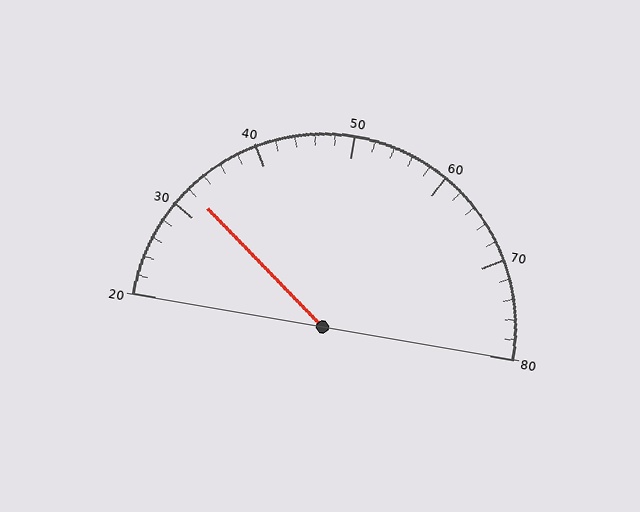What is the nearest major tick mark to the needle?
The nearest major tick mark is 30.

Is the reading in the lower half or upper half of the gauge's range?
The reading is in the lower half of the range (20 to 80).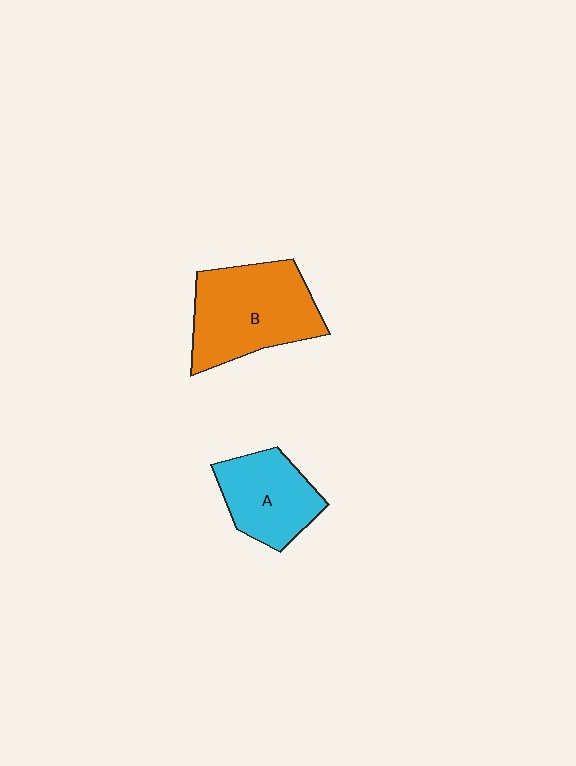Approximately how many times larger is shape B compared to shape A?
Approximately 1.5 times.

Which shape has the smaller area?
Shape A (cyan).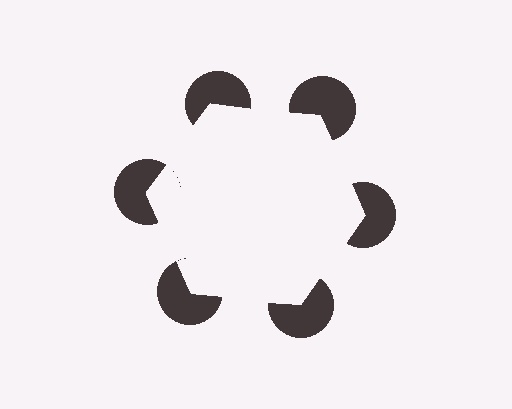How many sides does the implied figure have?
6 sides.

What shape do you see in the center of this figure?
An illusory hexagon — its edges are inferred from the aligned wedge cuts in the pac-man discs, not physically drawn.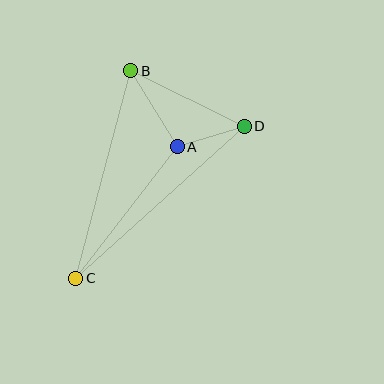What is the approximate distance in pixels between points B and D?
The distance between B and D is approximately 126 pixels.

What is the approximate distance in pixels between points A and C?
The distance between A and C is approximately 166 pixels.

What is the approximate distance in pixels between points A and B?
The distance between A and B is approximately 89 pixels.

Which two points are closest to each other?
Points A and D are closest to each other.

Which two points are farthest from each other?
Points C and D are farthest from each other.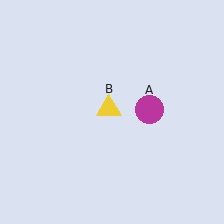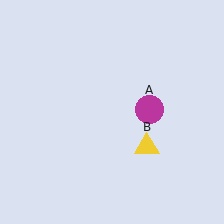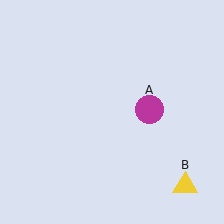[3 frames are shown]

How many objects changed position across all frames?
1 object changed position: yellow triangle (object B).